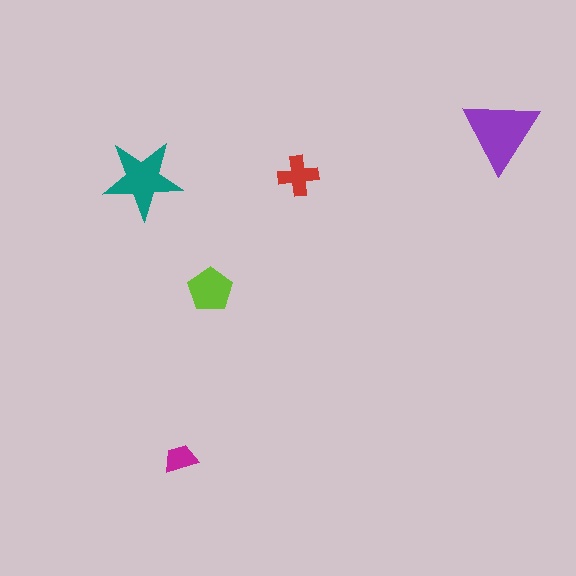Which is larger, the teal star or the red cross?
The teal star.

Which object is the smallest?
The magenta trapezoid.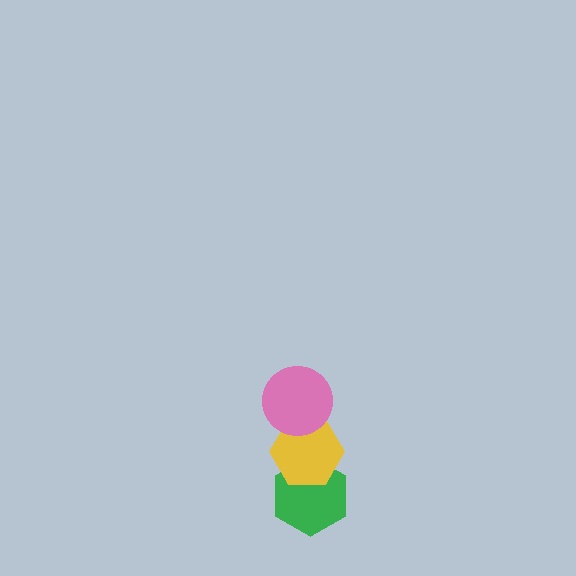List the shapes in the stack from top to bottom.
From top to bottom: the pink circle, the yellow hexagon, the green hexagon.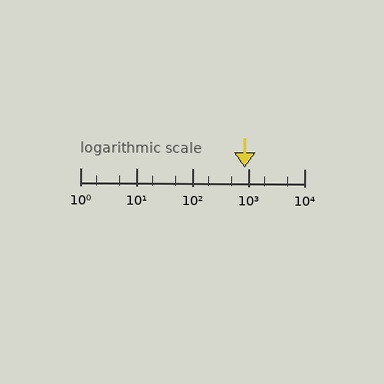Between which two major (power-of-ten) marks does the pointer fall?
The pointer is between 100 and 1000.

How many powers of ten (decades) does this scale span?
The scale spans 4 decades, from 1 to 10000.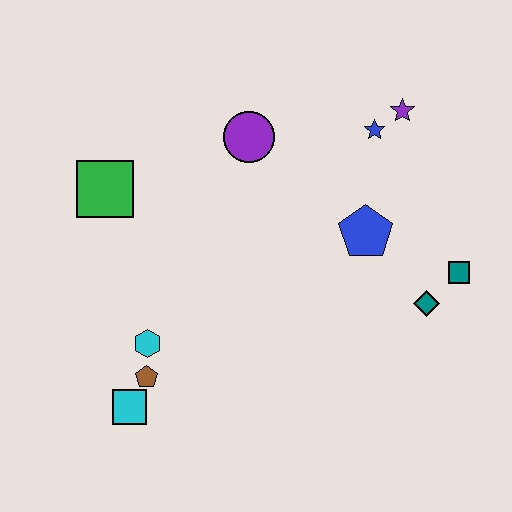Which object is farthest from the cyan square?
The purple star is farthest from the cyan square.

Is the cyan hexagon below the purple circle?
Yes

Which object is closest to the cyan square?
The brown pentagon is closest to the cyan square.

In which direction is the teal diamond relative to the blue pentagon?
The teal diamond is below the blue pentagon.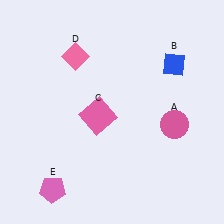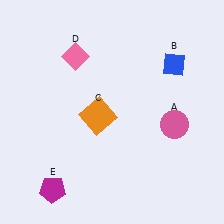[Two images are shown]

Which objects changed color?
C changed from pink to orange. E changed from pink to magenta.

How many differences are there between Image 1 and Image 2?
There are 2 differences between the two images.